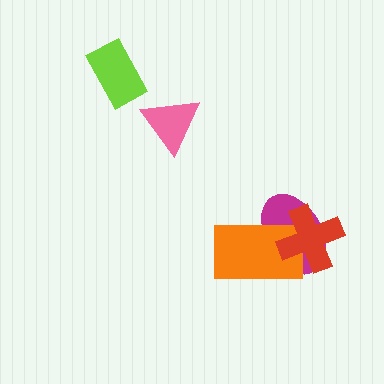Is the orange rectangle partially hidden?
Yes, it is partially covered by another shape.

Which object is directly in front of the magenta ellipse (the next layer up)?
The orange rectangle is directly in front of the magenta ellipse.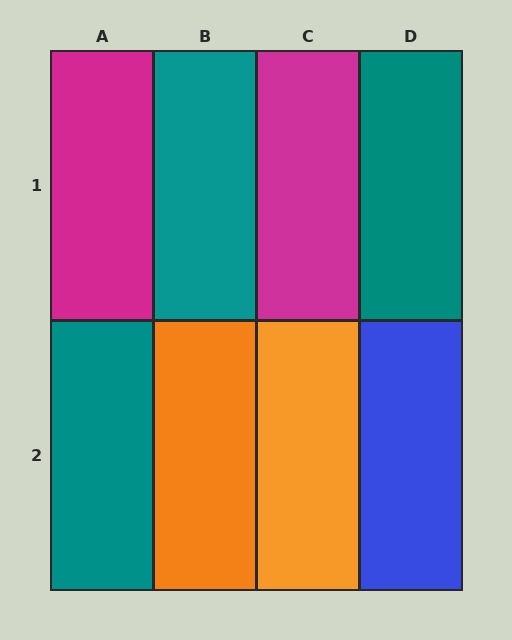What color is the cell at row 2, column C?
Orange.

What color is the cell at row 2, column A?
Teal.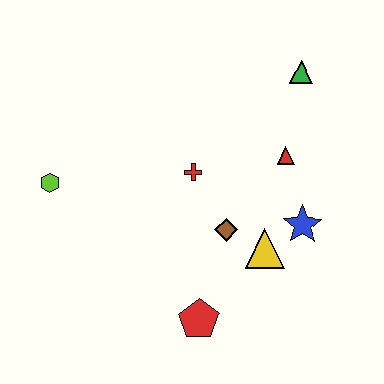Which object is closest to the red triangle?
The blue star is closest to the red triangle.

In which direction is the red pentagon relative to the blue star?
The red pentagon is to the left of the blue star.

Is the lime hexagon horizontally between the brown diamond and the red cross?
No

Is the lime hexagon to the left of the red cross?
Yes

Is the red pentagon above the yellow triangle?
No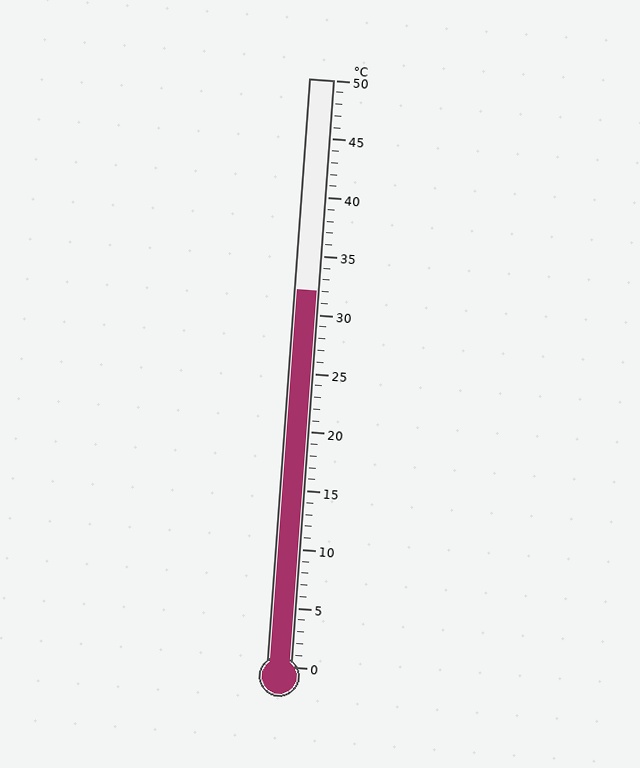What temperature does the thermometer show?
The thermometer shows approximately 32°C.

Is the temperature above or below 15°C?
The temperature is above 15°C.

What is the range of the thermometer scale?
The thermometer scale ranges from 0°C to 50°C.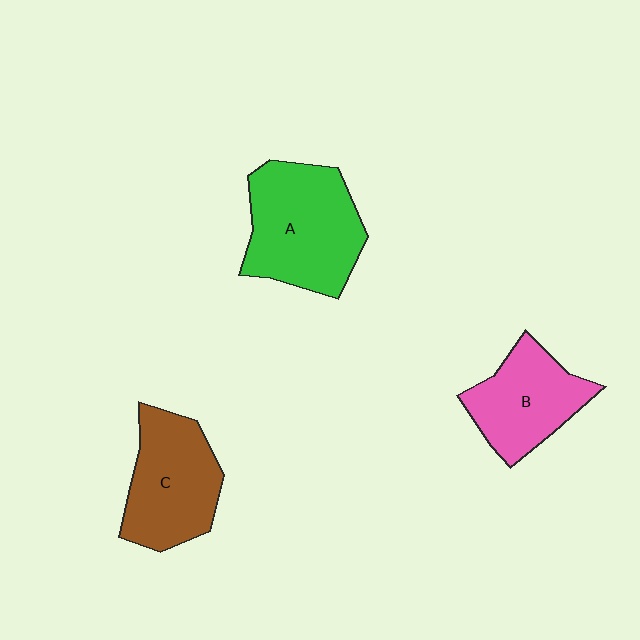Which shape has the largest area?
Shape A (green).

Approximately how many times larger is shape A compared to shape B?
Approximately 1.4 times.